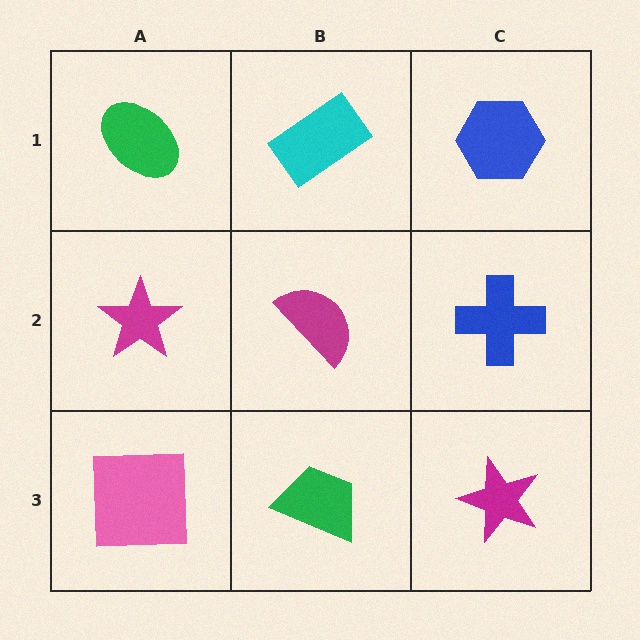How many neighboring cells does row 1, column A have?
2.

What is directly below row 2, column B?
A green trapezoid.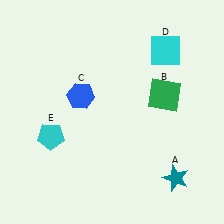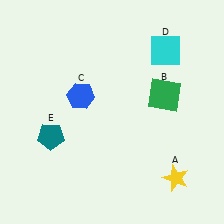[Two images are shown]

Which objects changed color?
A changed from teal to yellow. E changed from cyan to teal.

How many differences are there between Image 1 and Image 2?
There are 2 differences between the two images.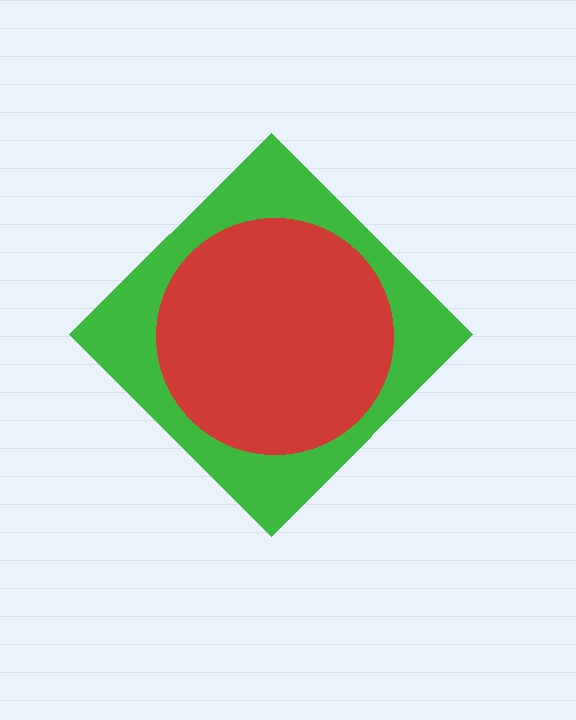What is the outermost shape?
The green diamond.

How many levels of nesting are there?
2.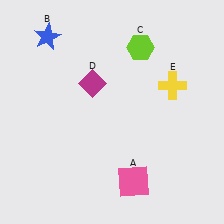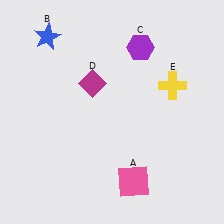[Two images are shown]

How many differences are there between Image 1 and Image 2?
There is 1 difference between the two images.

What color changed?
The hexagon (C) changed from lime in Image 1 to purple in Image 2.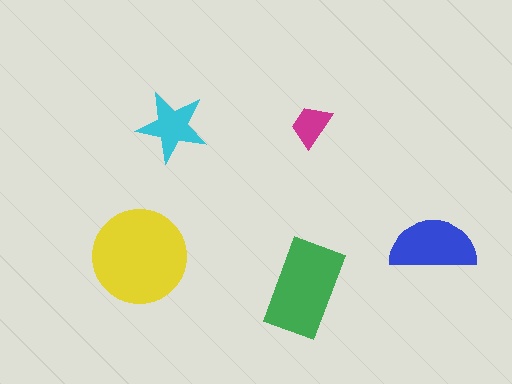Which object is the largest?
The yellow circle.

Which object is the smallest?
The magenta trapezoid.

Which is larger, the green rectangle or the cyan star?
The green rectangle.